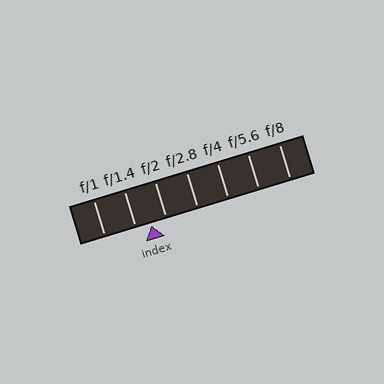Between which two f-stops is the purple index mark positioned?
The index mark is between f/1.4 and f/2.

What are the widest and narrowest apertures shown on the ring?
The widest aperture shown is f/1 and the narrowest is f/8.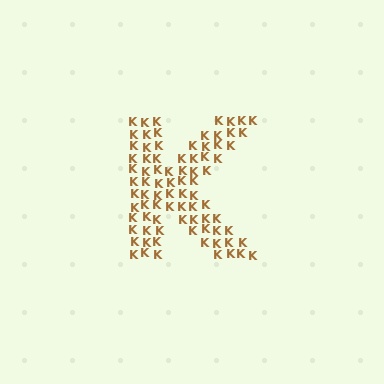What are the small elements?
The small elements are letter K's.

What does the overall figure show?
The overall figure shows the letter K.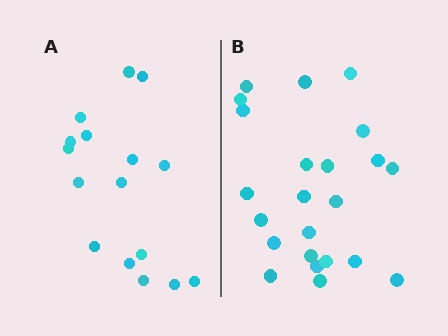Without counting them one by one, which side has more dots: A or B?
Region B (the right region) has more dots.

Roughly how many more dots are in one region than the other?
Region B has roughly 8 or so more dots than region A.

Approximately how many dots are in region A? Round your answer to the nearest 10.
About 20 dots. (The exact count is 16, which rounds to 20.)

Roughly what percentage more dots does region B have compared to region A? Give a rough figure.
About 45% more.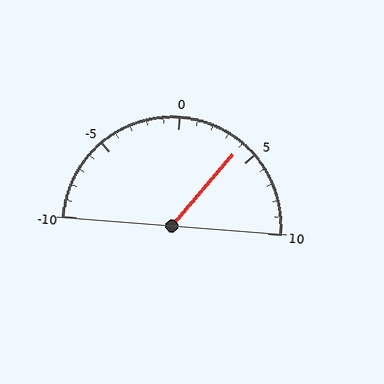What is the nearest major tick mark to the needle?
The nearest major tick mark is 5.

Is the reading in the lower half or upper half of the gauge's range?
The reading is in the upper half of the range (-10 to 10).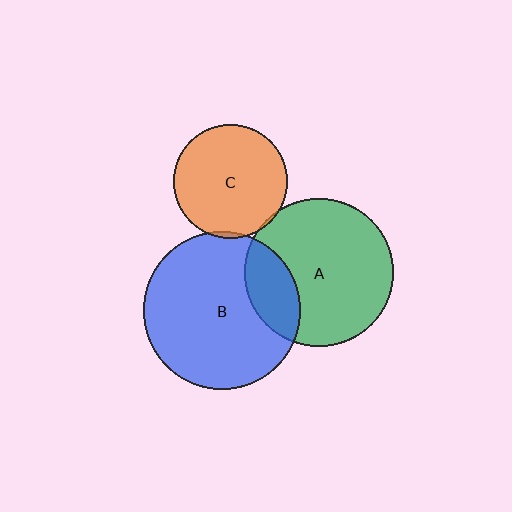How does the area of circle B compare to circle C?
Approximately 1.9 times.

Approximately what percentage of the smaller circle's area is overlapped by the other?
Approximately 5%.